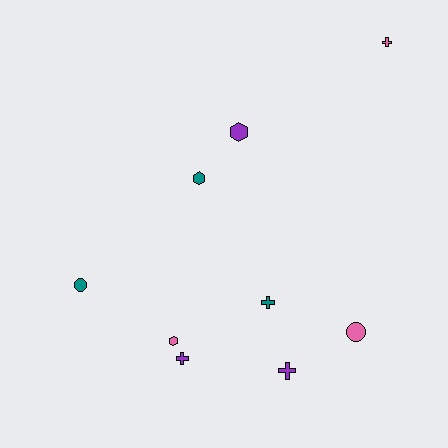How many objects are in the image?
There are 9 objects.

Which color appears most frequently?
Purple, with 3 objects.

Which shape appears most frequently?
Cross, with 4 objects.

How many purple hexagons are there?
There is 1 purple hexagon.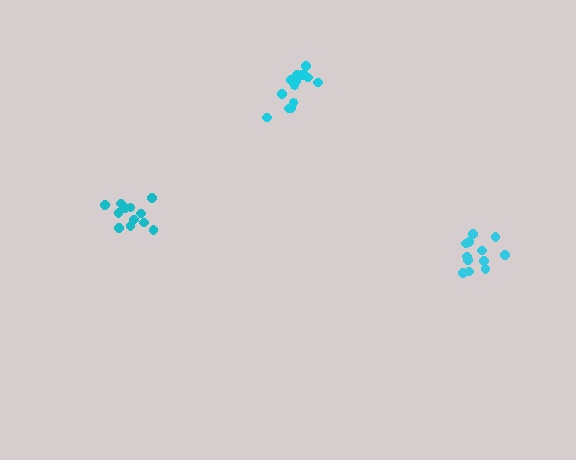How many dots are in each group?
Group 1: 14 dots, Group 2: 12 dots, Group 3: 12 dots (38 total).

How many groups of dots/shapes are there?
There are 3 groups.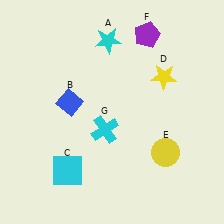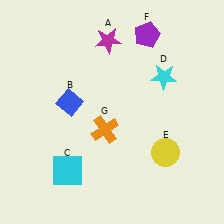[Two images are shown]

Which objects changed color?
A changed from cyan to magenta. D changed from yellow to cyan. G changed from cyan to orange.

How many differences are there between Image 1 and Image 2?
There are 3 differences between the two images.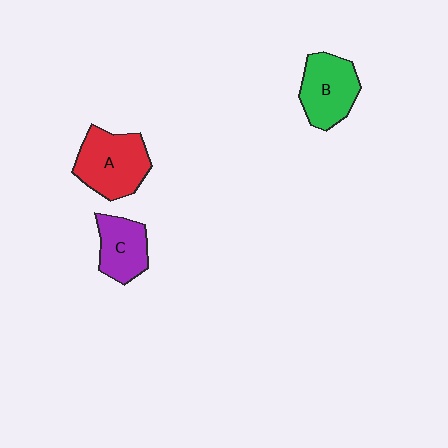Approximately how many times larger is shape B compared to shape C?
Approximately 1.2 times.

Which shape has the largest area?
Shape A (red).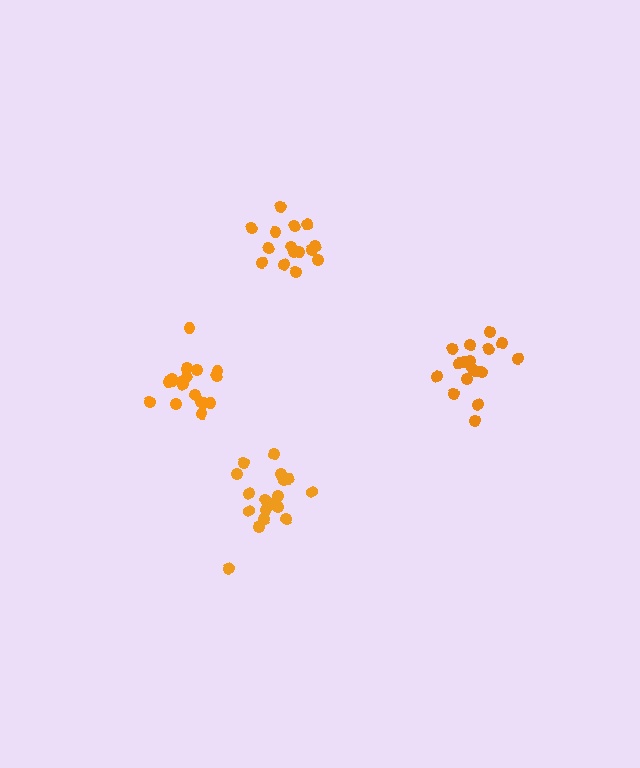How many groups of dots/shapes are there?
There are 4 groups.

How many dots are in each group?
Group 1: 18 dots, Group 2: 17 dots, Group 3: 18 dots, Group 4: 15 dots (68 total).